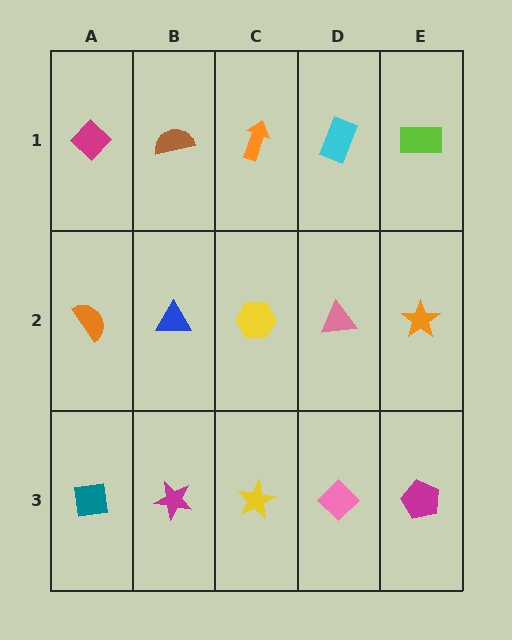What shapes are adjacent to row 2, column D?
A cyan rectangle (row 1, column D), a pink diamond (row 3, column D), a yellow hexagon (row 2, column C), an orange star (row 2, column E).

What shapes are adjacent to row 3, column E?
An orange star (row 2, column E), a pink diamond (row 3, column D).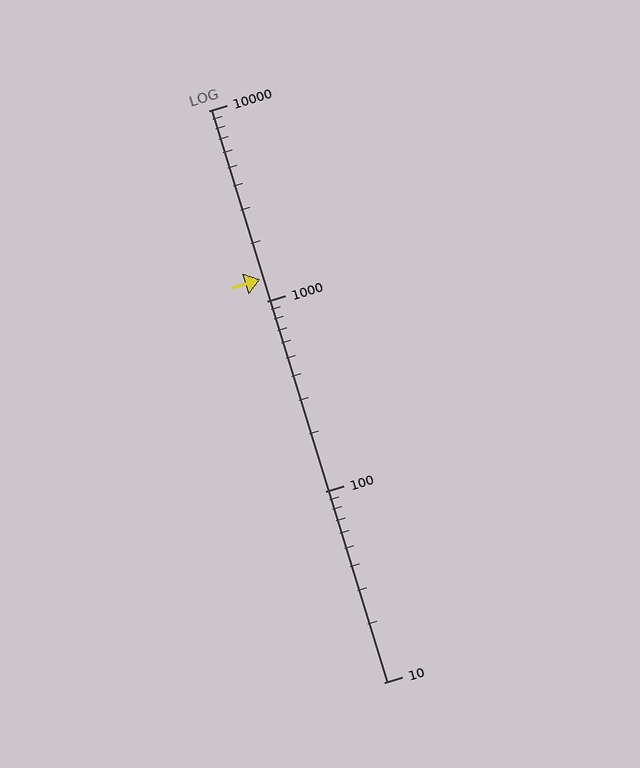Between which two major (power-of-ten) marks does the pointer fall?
The pointer is between 1000 and 10000.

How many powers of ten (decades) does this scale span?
The scale spans 3 decades, from 10 to 10000.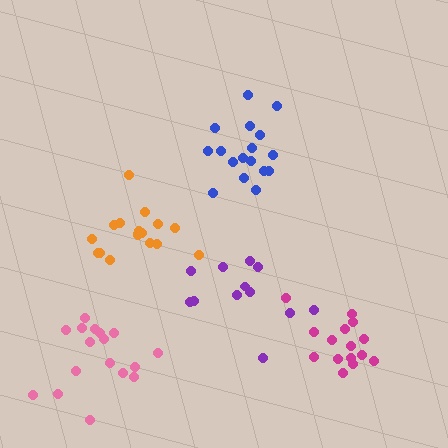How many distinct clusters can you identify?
There are 5 distinct clusters.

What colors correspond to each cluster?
The clusters are colored: blue, purple, orange, magenta, pink.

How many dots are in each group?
Group 1: 17 dots, Group 2: 12 dots, Group 3: 17 dots, Group 4: 15 dots, Group 5: 17 dots (78 total).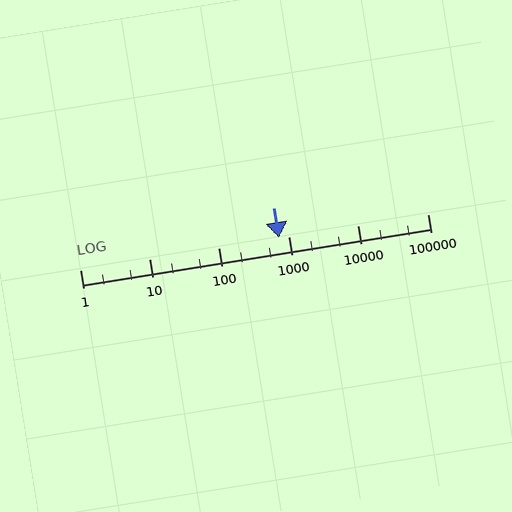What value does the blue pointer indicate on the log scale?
The pointer indicates approximately 740.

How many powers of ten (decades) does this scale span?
The scale spans 5 decades, from 1 to 100000.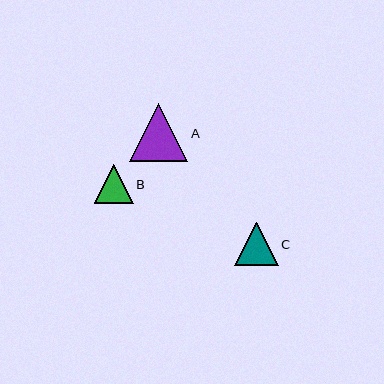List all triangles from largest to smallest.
From largest to smallest: A, C, B.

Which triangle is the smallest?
Triangle B is the smallest with a size of approximately 39 pixels.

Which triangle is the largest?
Triangle A is the largest with a size of approximately 58 pixels.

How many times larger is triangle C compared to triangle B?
Triangle C is approximately 1.1 times the size of triangle B.